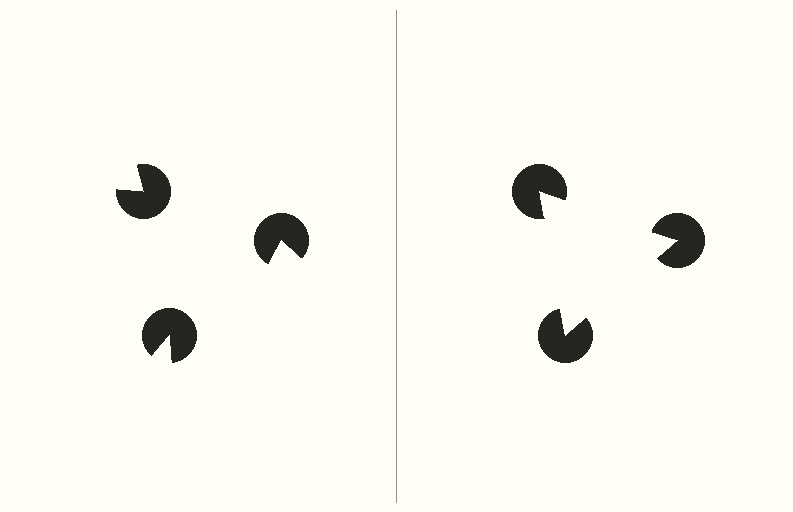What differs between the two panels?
The pac-man discs are positioned identically on both sides; only the wedge orientations differ. On the right they align to a triangle; on the left they are misaligned.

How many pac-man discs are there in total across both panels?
6 — 3 on each side.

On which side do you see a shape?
An illusory triangle appears on the right side. On the left side the wedge cuts are rotated, so no coherent shape forms.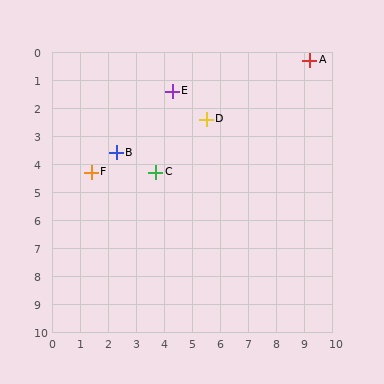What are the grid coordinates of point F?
Point F is at approximately (1.4, 4.3).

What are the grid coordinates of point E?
Point E is at approximately (4.3, 1.4).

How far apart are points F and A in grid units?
Points F and A are about 8.8 grid units apart.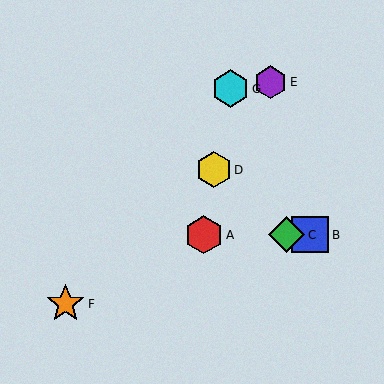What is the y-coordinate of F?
Object F is at y≈304.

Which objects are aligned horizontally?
Objects A, B, C are aligned horizontally.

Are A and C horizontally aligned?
Yes, both are at y≈235.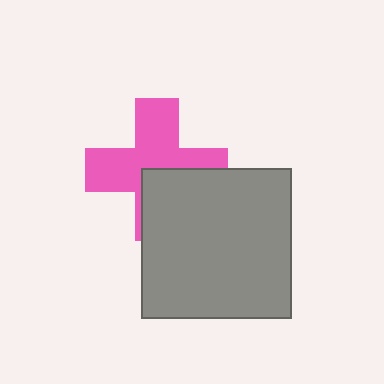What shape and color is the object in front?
The object in front is a gray square.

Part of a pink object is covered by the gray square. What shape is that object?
It is a cross.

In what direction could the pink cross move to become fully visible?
The pink cross could move toward the upper-left. That would shift it out from behind the gray square entirely.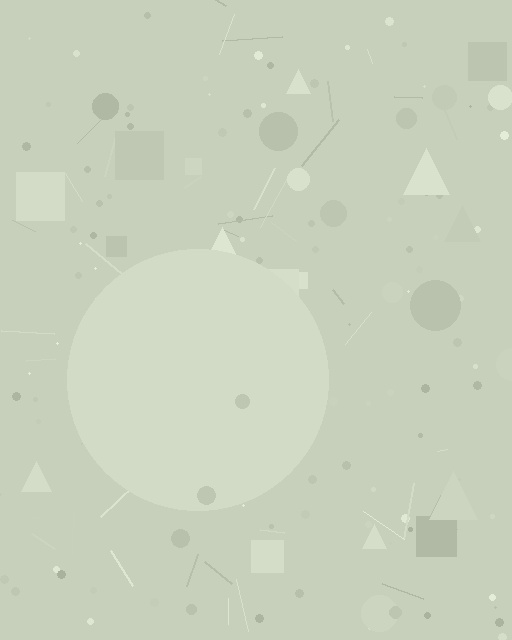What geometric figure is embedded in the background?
A circle is embedded in the background.